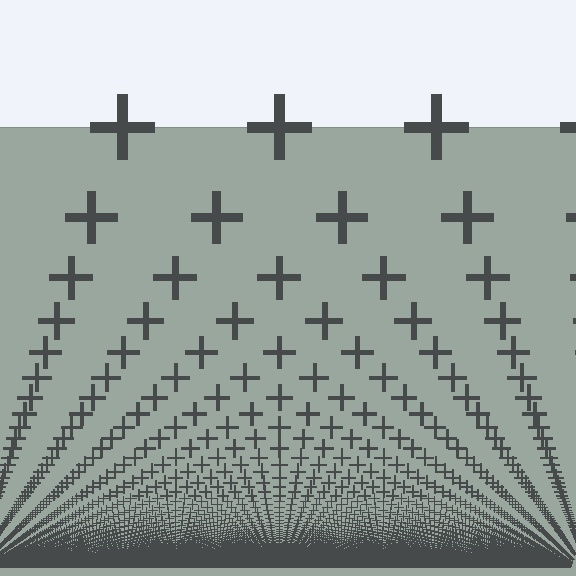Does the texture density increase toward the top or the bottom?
Density increases toward the bottom.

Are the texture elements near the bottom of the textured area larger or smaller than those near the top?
Smaller. The gradient is inverted — elements near the bottom are smaller and denser.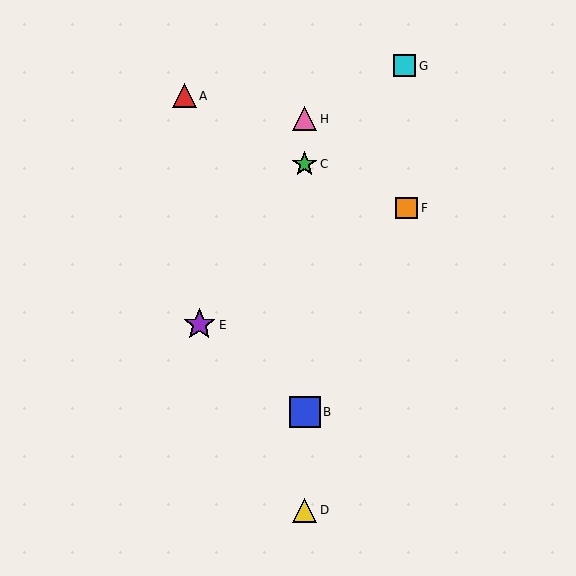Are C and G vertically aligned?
No, C is at x≈305 and G is at x≈405.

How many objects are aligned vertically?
4 objects (B, C, D, H) are aligned vertically.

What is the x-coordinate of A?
Object A is at x≈184.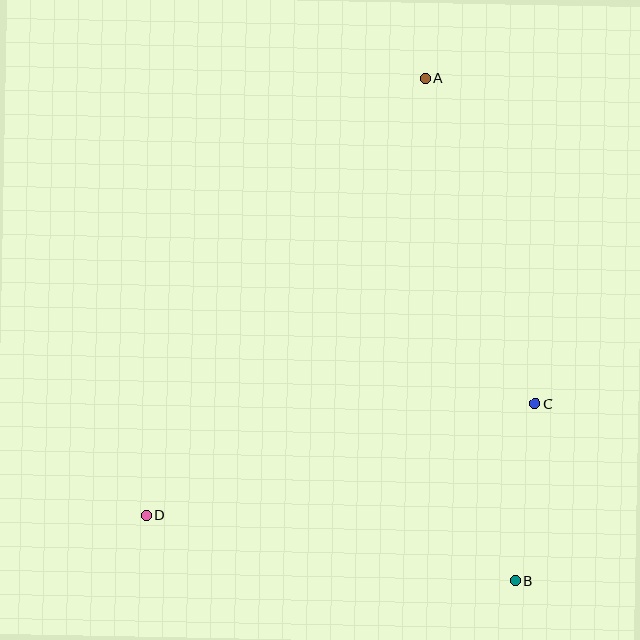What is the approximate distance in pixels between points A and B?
The distance between A and B is approximately 511 pixels.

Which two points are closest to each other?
Points B and C are closest to each other.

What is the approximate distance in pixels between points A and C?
The distance between A and C is approximately 344 pixels.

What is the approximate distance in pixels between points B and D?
The distance between B and D is approximately 375 pixels.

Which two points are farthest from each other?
Points A and D are farthest from each other.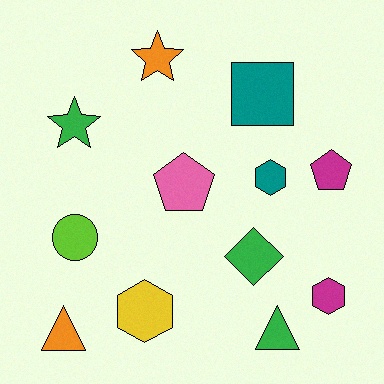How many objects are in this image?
There are 12 objects.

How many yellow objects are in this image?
There is 1 yellow object.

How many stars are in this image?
There are 2 stars.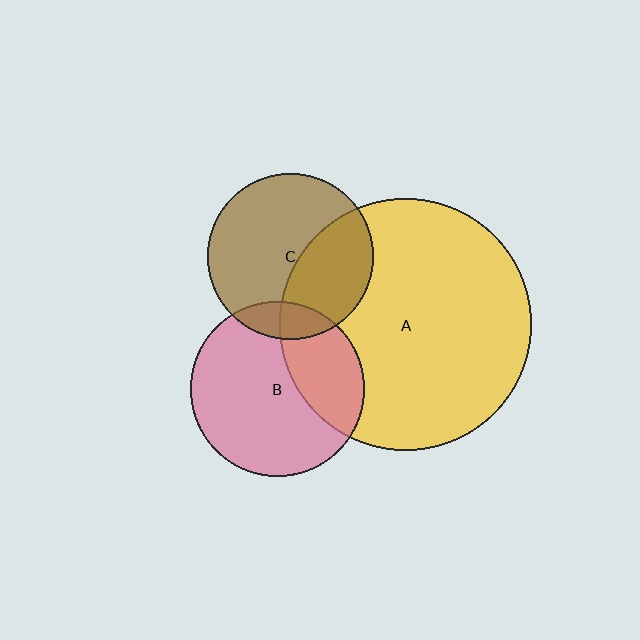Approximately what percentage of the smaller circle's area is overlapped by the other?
Approximately 10%.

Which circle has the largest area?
Circle A (yellow).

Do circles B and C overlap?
Yes.